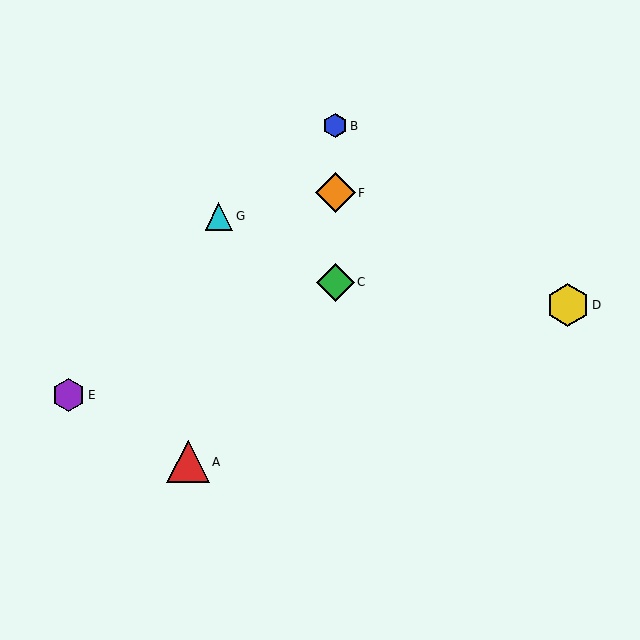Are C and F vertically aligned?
Yes, both are at x≈335.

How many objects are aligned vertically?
3 objects (B, C, F) are aligned vertically.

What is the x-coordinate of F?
Object F is at x≈335.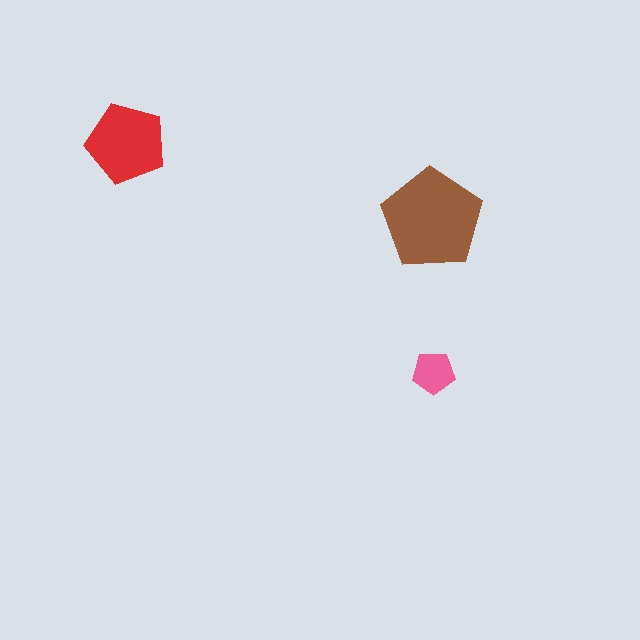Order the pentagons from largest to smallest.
the brown one, the red one, the pink one.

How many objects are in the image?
There are 3 objects in the image.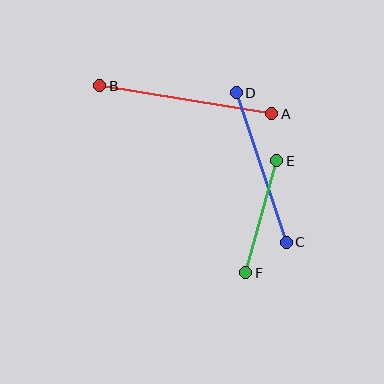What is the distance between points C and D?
The distance is approximately 158 pixels.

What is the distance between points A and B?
The distance is approximately 174 pixels.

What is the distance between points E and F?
The distance is approximately 116 pixels.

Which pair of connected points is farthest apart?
Points A and B are farthest apart.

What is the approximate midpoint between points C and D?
The midpoint is at approximately (261, 168) pixels.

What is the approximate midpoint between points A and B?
The midpoint is at approximately (186, 100) pixels.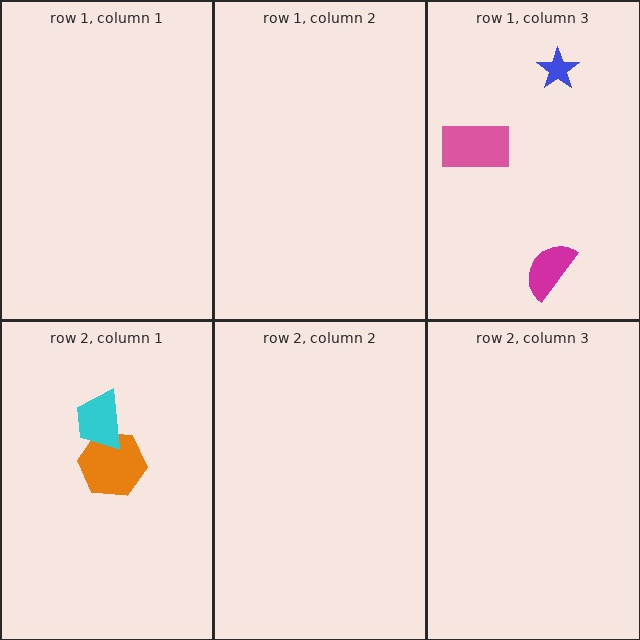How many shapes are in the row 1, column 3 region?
3.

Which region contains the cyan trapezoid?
The row 2, column 1 region.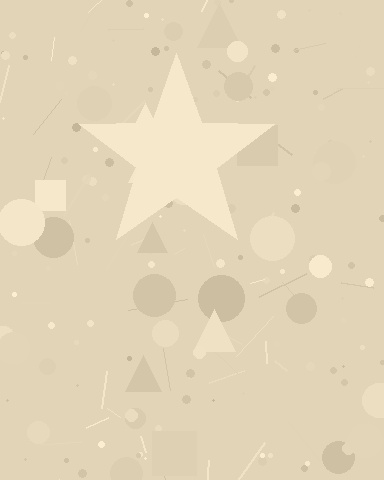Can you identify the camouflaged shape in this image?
The camouflaged shape is a star.